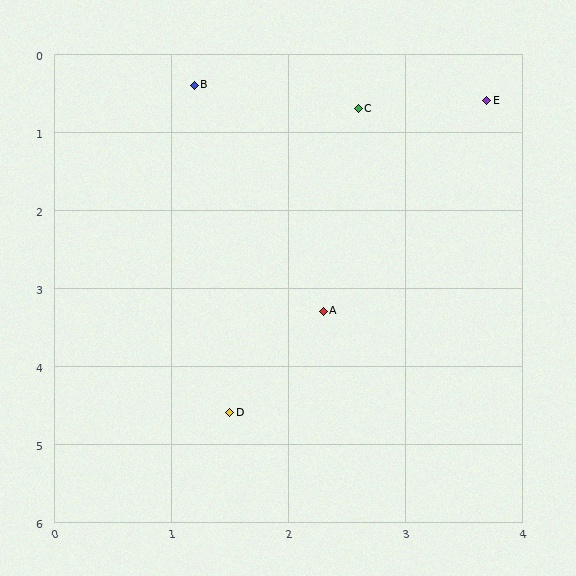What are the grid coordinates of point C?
Point C is at approximately (2.6, 0.7).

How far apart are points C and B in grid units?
Points C and B are about 1.4 grid units apart.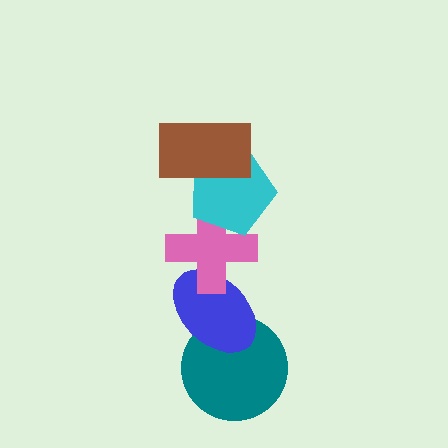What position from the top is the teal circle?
The teal circle is 5th from the top.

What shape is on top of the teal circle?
The blue ellipse is on top of the teal circle.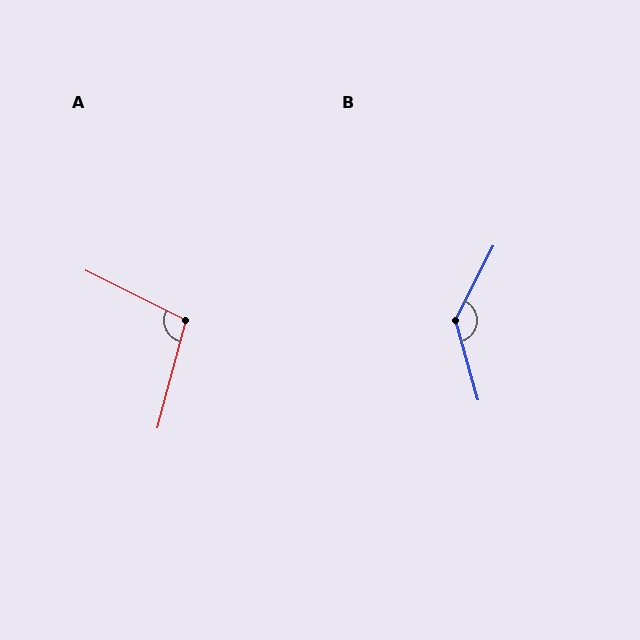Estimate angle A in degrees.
Approximately 102 degrees.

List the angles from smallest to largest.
A (102°), B (138°).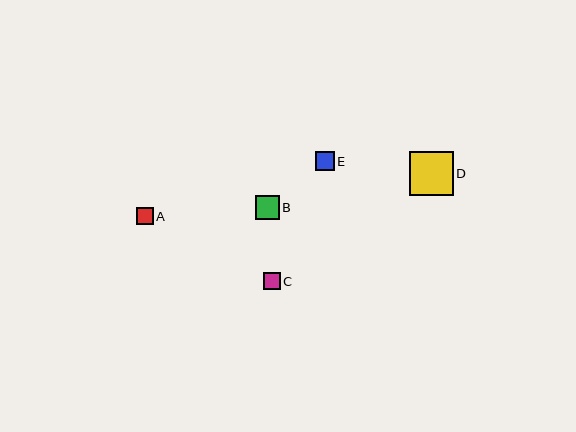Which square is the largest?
Square D is the largest with a size of approximately 44 pixels.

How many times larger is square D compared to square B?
Square D is approximately 1.8 times the size of square B.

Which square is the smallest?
Square A is the smallest with a size of approximately 17 pixels.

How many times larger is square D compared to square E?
Square D is approximately 2.3 times the size of square E.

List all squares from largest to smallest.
From largest to smallest: D, B, E, C, A.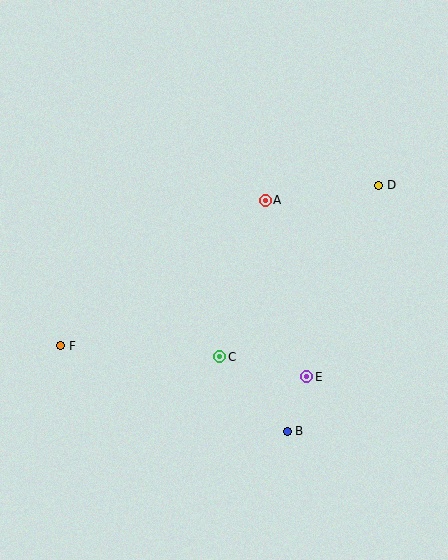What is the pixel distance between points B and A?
The distance between B and A is 232 pixels.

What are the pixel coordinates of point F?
Point F is at (61, 346).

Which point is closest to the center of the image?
Point C at (220, 357) is closest to the center.